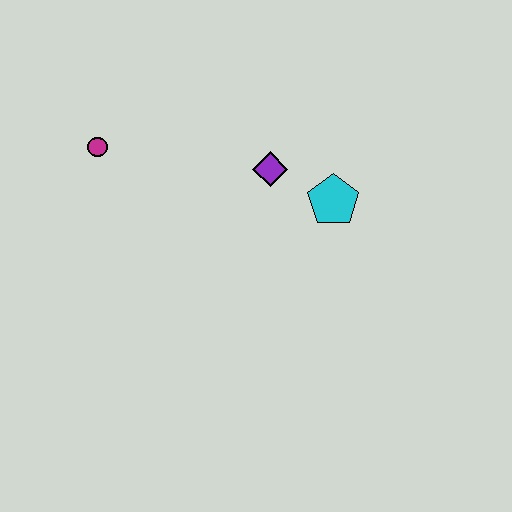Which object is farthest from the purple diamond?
The magenta circle is farthest from the purple diamond.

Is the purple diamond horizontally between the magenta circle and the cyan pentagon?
Yes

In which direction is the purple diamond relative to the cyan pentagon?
The purple diamond is to the left of the cyan pentagon.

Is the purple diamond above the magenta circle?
No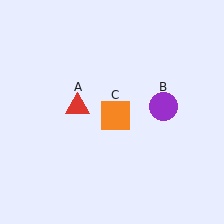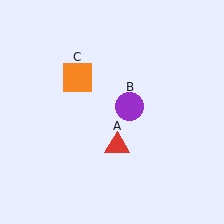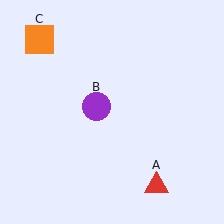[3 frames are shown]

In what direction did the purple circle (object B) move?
The purple circle (object B) moved left.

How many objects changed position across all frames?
3 objects changed position: red triangle (object A), purple circle (object B), orange square (object C).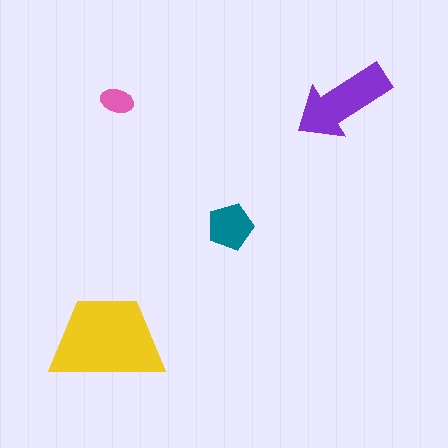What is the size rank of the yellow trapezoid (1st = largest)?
1st.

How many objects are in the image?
There are 4 objects in the image.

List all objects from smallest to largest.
The pink ellipse, the teal pentagon, the purple arrow, the yellow trapezoid.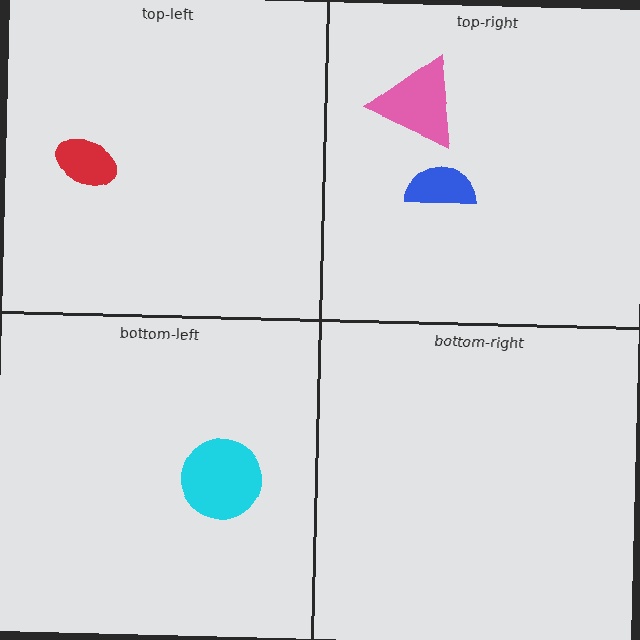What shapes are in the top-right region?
The blue semicircle, the pink triangle.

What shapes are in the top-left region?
The red ellipse.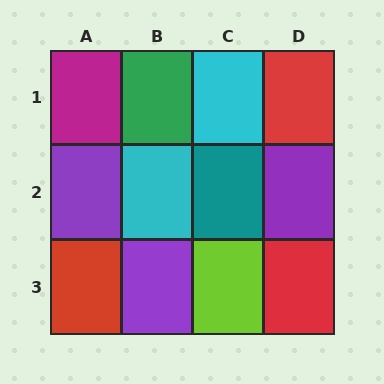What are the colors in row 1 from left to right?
Magenta, green, cyan, red.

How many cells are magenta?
1 cell is magenta.